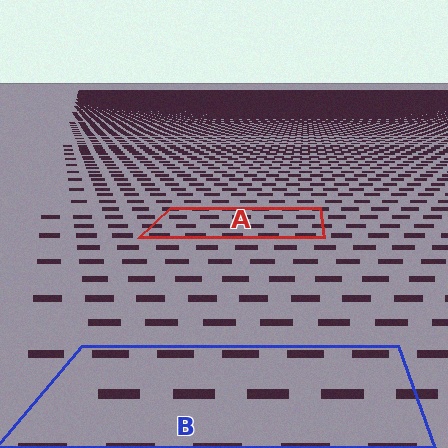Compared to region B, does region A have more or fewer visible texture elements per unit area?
Region A has more texture elements per unit area — they are packed more densely because it is farther away.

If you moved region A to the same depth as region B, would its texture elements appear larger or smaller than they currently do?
They would appear larger. At a closer depth, the same texture elements are projected at a bigger on-screen size.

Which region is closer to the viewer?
Region B is closer. The texture elements there are larger and more spread out.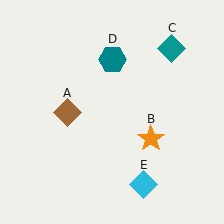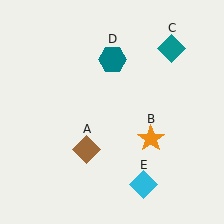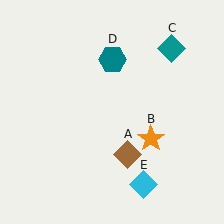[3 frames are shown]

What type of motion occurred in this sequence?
The brown diamond (object A) rotated counterclockwise around the center of the scene.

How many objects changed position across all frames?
1 object changed position: brown diamond (object A).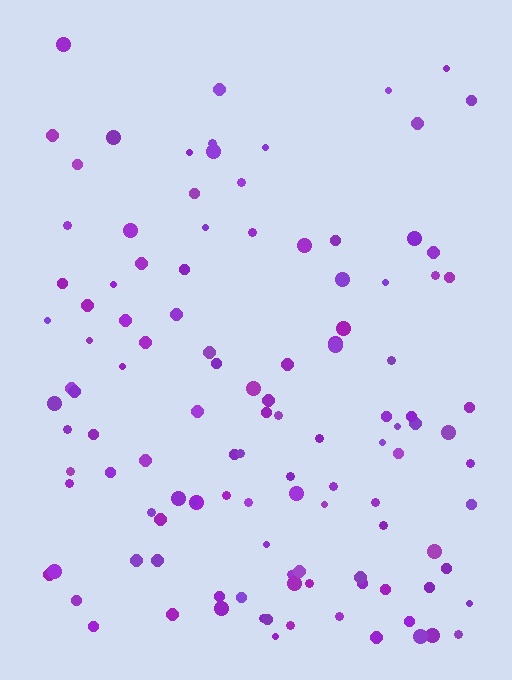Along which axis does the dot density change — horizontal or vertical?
Vertical.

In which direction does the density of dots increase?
From top to bottom, with the bottom side densest.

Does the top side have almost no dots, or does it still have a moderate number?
Still a moderate number, just noticeably fewer than the bottom.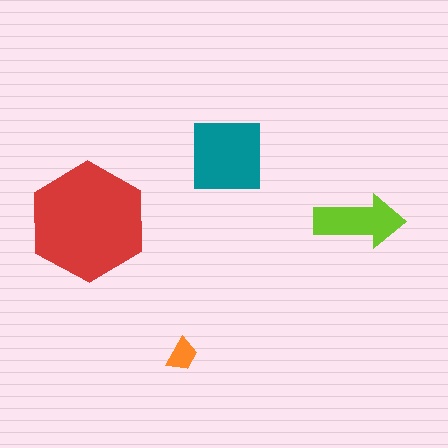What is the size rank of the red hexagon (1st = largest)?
1st.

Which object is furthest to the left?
The red hexagon is leftmost.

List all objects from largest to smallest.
The red hexagon, the teal square, the lime arrow, the orange trapezoid.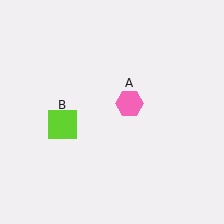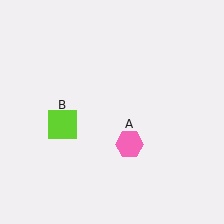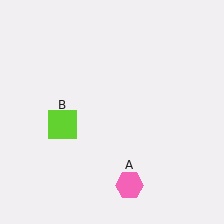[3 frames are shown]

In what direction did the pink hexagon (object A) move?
The pink hexagon (object A) moved down.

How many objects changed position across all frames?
1 object changed position: pink hexagon (object A).